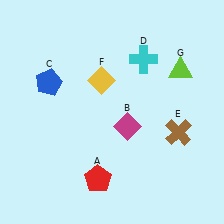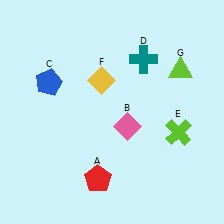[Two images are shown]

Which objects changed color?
B changed from magenta to pink. D changed from cyan to teal. E changed from brown to lime.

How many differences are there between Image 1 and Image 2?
There are 3 differences between the two images.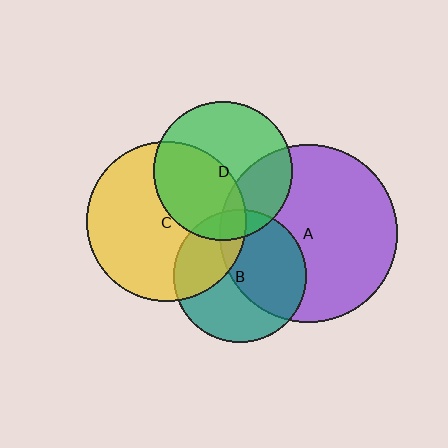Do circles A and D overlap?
Yes.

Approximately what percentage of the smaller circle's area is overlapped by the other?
Approximately 30%.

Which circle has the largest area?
Circle A (purple).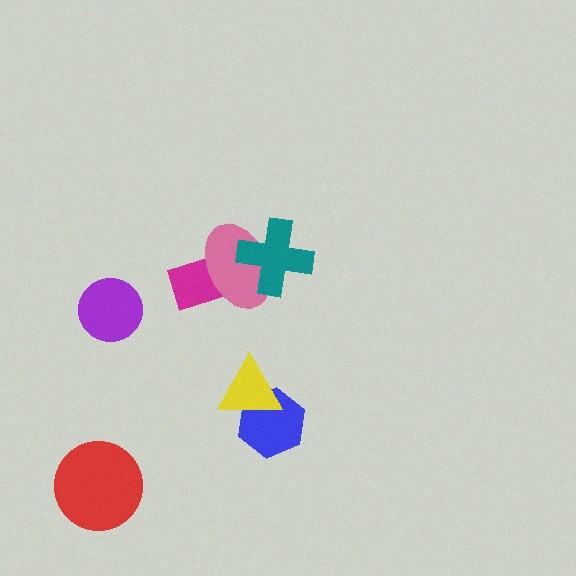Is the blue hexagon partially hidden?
Yes, it is partially covered by another shape.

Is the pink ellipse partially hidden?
Yes, it is partially covered by another shape.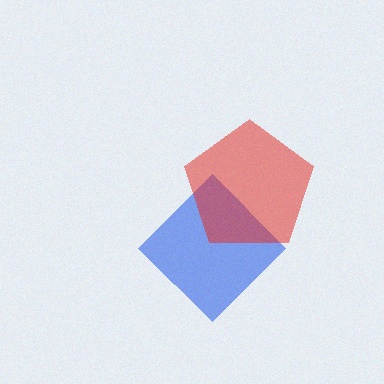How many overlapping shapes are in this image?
There are 2 overlapping shapes in the image.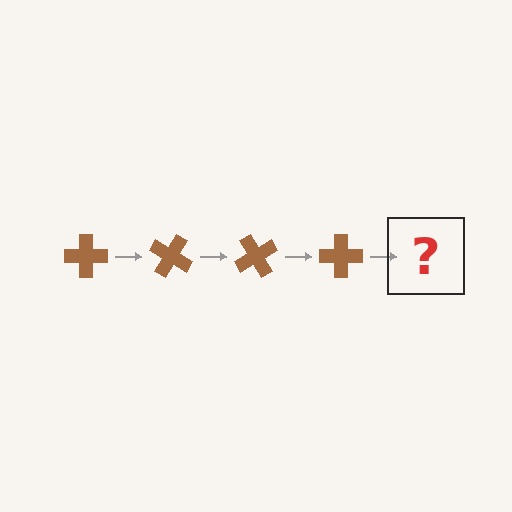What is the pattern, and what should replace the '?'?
The pattern is that the cross rotates 30 degrees each step. The '?' should be a brown cross rotated 120 degrees.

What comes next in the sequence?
The next element should be a brown cross rotated 120 degrees.